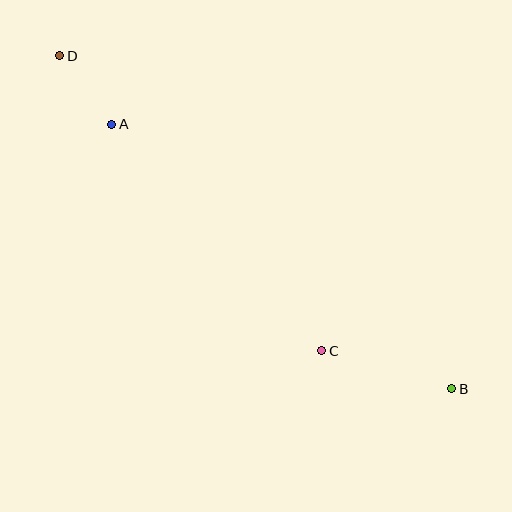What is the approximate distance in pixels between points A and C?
The distance between A and C is approximately 309 pixels.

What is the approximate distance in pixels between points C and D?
The distance between C and D is approximately 395 pixels.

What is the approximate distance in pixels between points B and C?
The distance between B and C is approximately 136 pixels.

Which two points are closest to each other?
Points A and D are closest to each other.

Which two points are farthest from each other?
Points B and D are farthest from each other.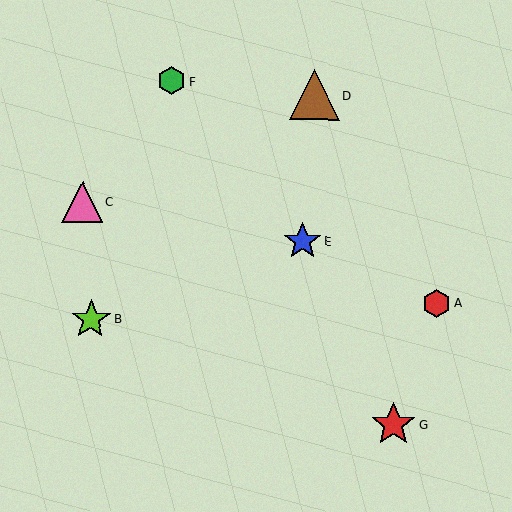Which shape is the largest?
The brown triangle (labeled D) is the largest.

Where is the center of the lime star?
The center of the lime star is at (91, 319).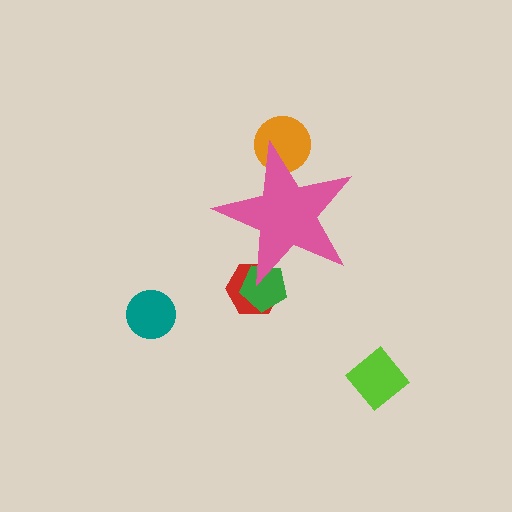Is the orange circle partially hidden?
Yes, the orange circle is partially hidden behind the pink star.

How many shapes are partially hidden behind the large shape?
3 shapes are partially hidden.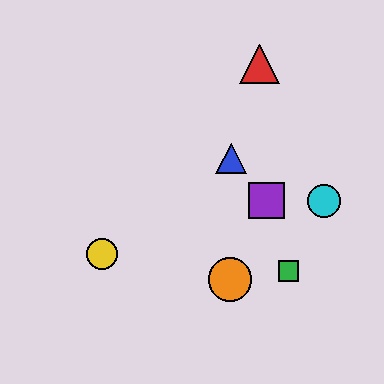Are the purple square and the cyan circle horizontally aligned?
Yes, both are at y≈201.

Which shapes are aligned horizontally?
The purple square, the cyan circle are aligned horizontally.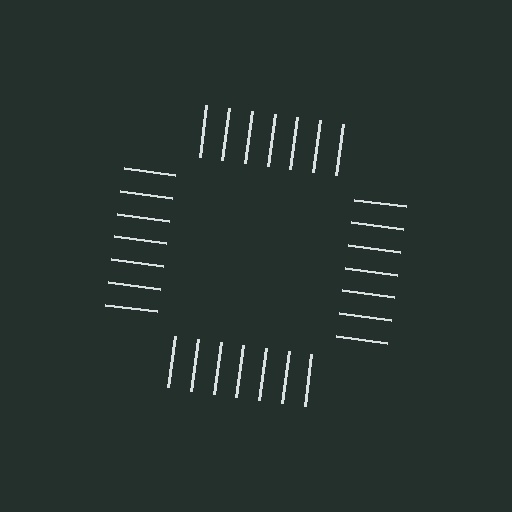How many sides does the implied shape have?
4 sides — the line-ends trace a square.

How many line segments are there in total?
28 — 7 along each of the 4 edges.